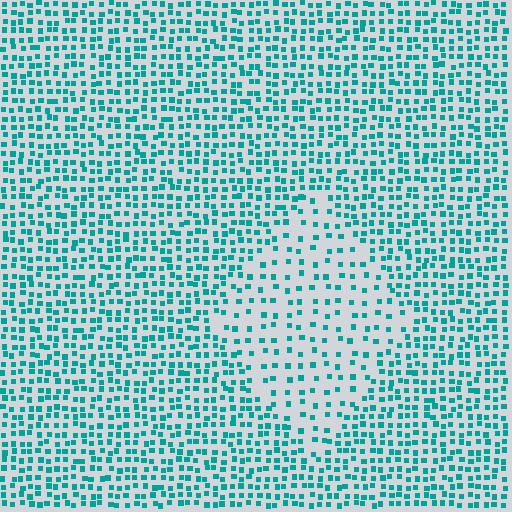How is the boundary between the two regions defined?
The boundary is defined by a change in element density (approximately 2.1x ratio). All elements are the same color, size, and shape.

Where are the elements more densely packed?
The elements are more densely packed outside the diamond boundary.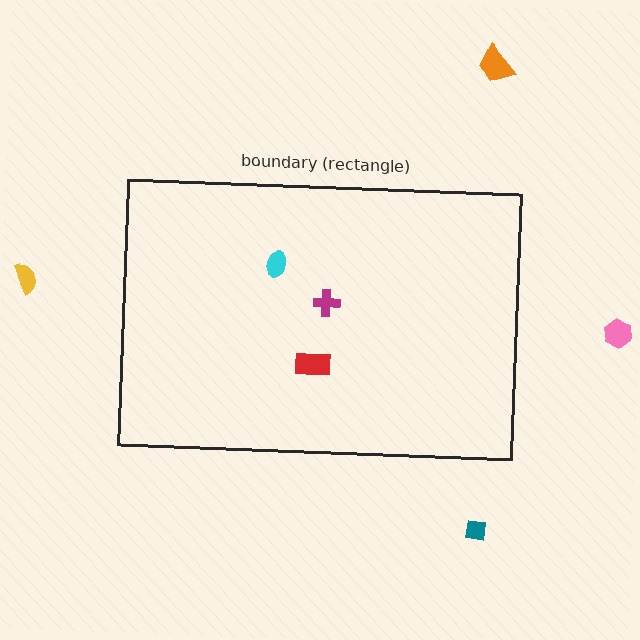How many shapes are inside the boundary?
3 inside, 4 outside.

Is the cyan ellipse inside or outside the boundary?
Inside.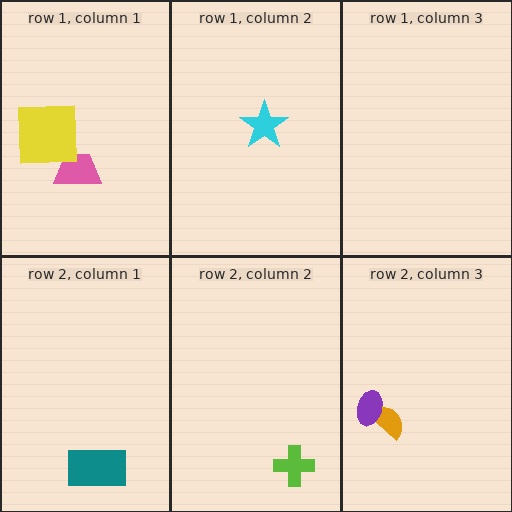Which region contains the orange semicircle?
The row 2, column 3 region.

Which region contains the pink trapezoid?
The row 1, column 1 region.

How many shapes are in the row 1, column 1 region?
2.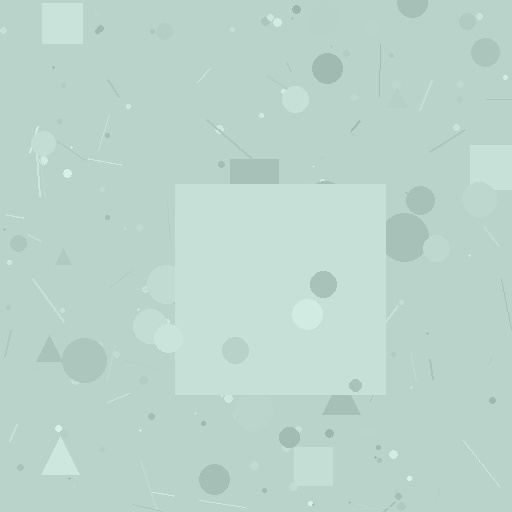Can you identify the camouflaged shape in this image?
The camouflaged shape is a square.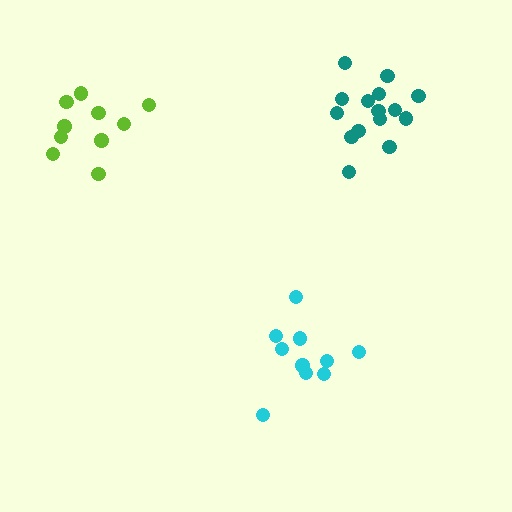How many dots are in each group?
Group 1: 10 dots, Group 2: 10 dots, Group 3: 15 dots (35 total).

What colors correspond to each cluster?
The clusters are colored: cyan, lime, teal.